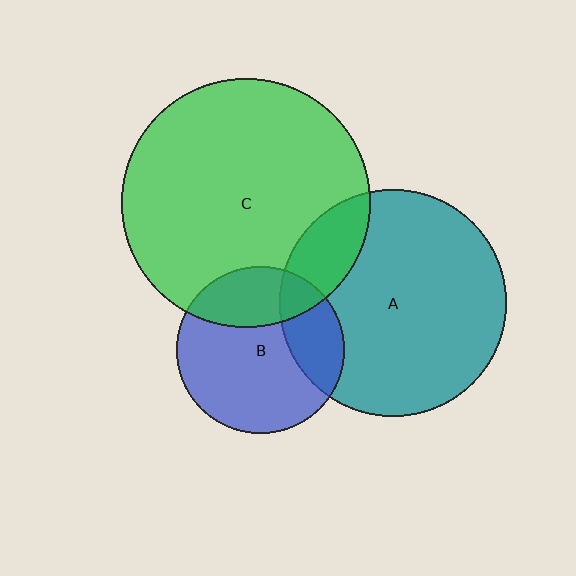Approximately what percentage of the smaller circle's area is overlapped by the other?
Approximately 25%.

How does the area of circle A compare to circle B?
Approximately 1.8 times.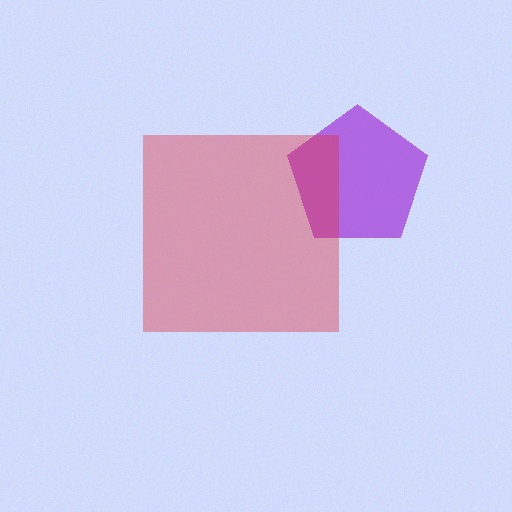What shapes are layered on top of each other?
The layered shapes are: a purple pentagon, a red square.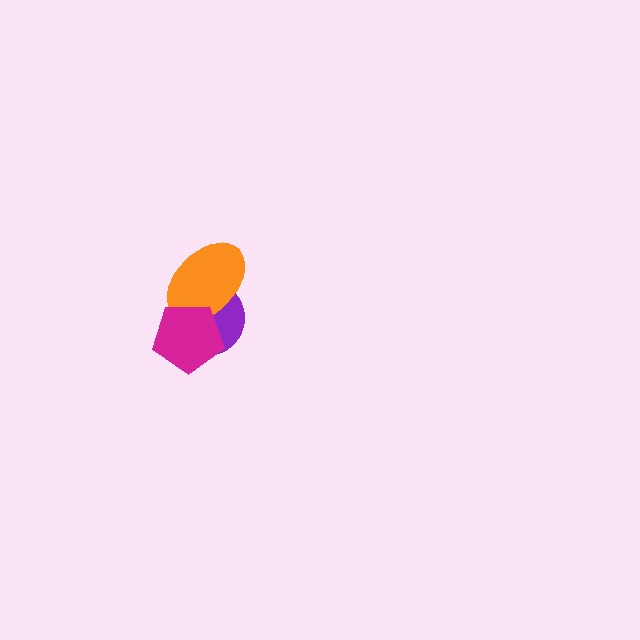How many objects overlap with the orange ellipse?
2 objects overlap with the orange ellipse.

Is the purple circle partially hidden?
Yes, it is partially covered by another shape.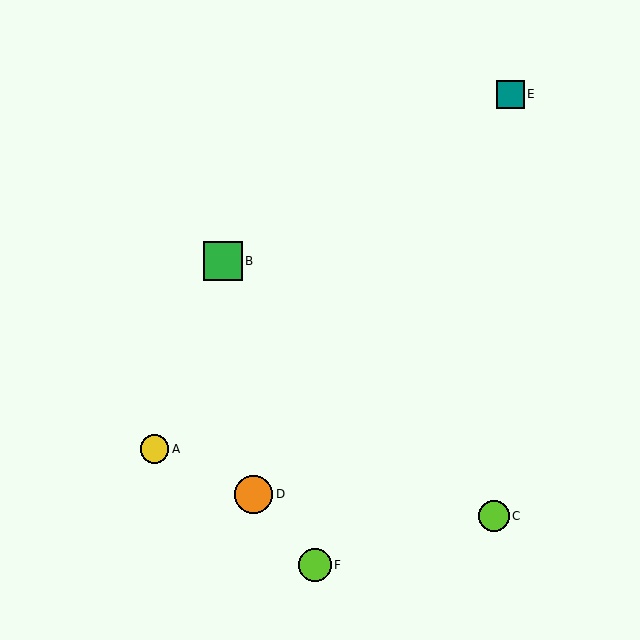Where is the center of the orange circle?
The center of the orange circle is at (253, 494).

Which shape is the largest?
The green square (labeled B) is the largest.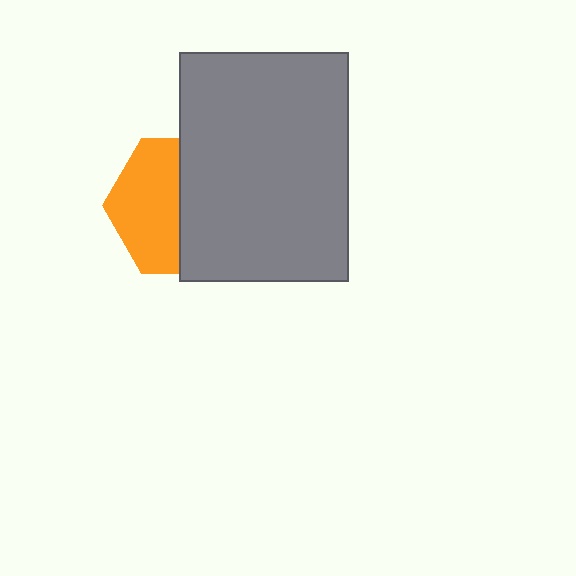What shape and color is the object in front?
The object in front is a gray rectangle.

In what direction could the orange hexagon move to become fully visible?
The orange hexagon could move left. That would shift it out from behind the gray rectangle entirely.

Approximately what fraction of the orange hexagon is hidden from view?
Roughly 50% of the orange hexagon is hidden behind the gray rectangle.